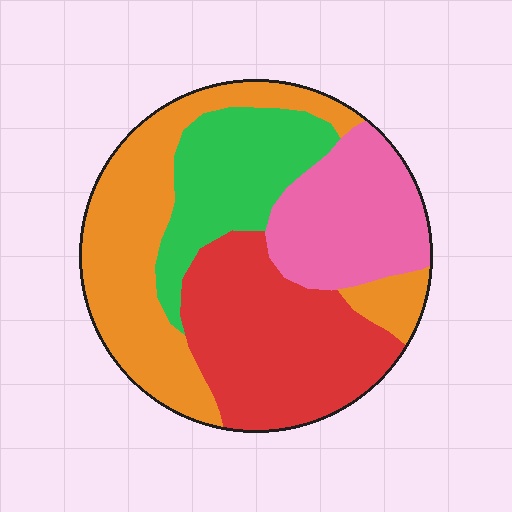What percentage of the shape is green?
Green takes up about one fifth (1/5) of the shape.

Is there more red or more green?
Red.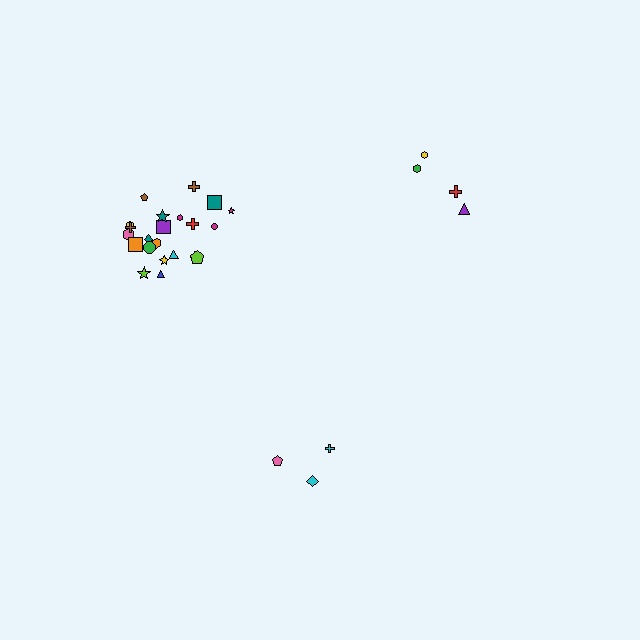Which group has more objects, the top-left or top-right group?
The top-left group.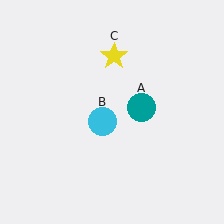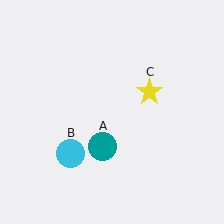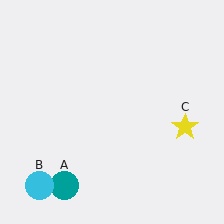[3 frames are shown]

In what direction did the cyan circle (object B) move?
The cyan circle (object B) moved down and to the left.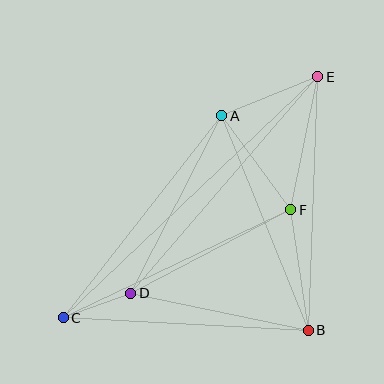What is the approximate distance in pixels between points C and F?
The distance between C and F is approximately 252 pixels.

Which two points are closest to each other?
Points C and D are closest to each other.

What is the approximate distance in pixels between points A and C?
The distance between A and C is approximately 257 pixels.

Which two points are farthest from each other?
Points C and E are farthest from each other.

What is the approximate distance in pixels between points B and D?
The distance between B and D is approximately 181 pixels.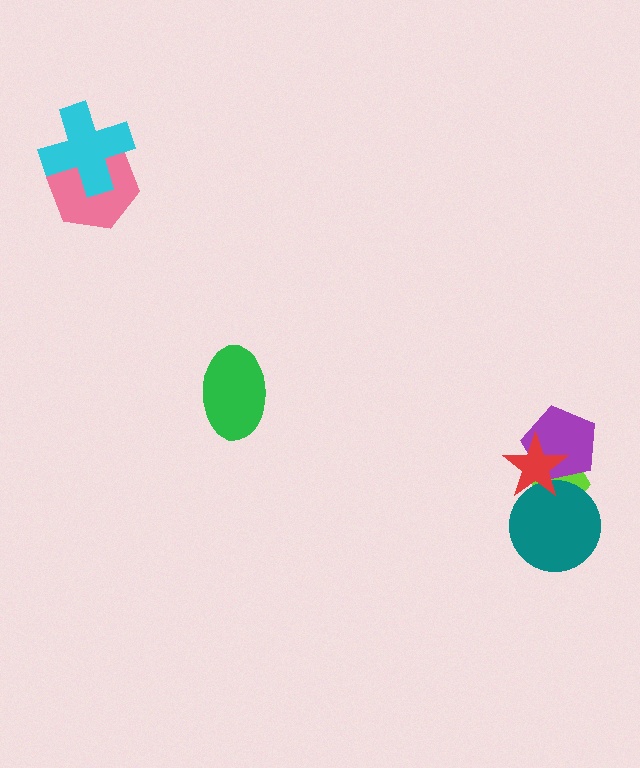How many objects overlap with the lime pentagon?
3 objects overlap with the lime pentagon.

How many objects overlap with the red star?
3 objects overlap with the red star.